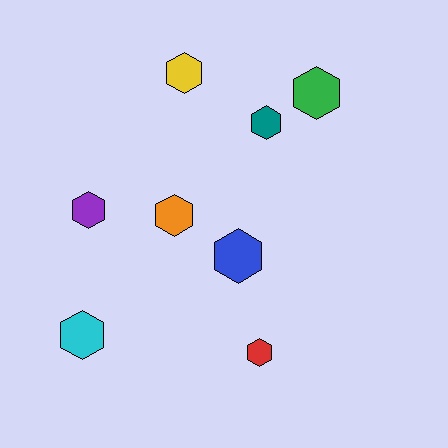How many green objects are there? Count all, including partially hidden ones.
There is 1 green object.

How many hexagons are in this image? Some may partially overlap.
There are 8 hexagons.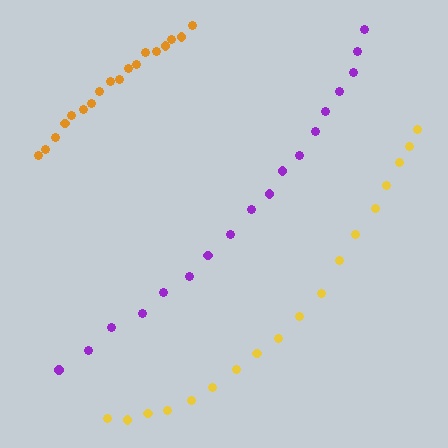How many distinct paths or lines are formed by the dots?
There are 3 distinct paths.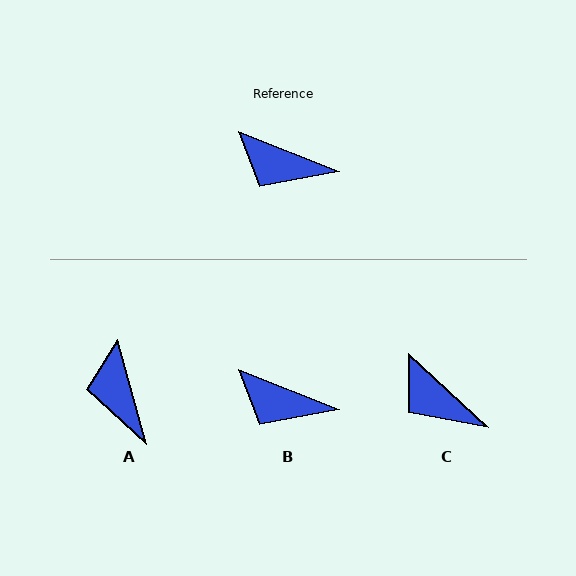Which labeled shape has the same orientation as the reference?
B.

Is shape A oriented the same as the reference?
No, it is off by about 53 degrees.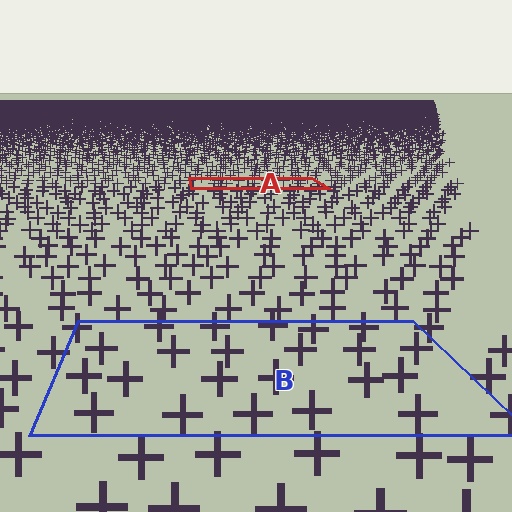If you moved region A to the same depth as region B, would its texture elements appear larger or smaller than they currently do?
They would appear larger. At a closer depth, the same texture elements are projected at a bigger on-screen size.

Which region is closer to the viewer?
Region B is closer. The texture elements there are larger and more spread out.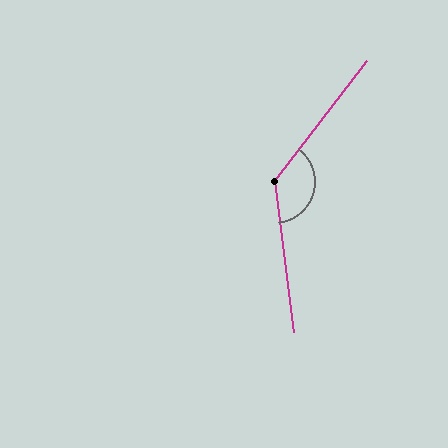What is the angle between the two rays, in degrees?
Approximately 135 degrees.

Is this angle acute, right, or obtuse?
It is obtuse.